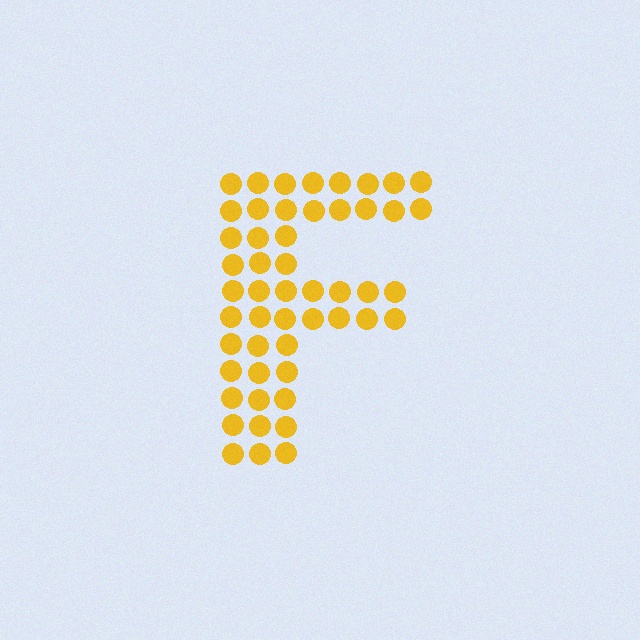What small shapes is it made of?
It is made of small circles.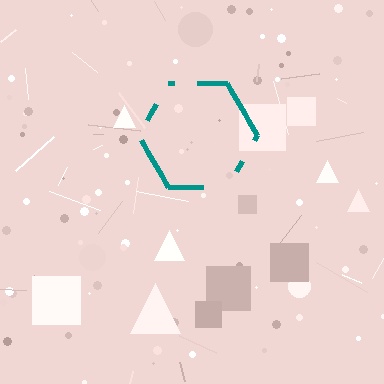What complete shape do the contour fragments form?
The contour fragments form a hexagon.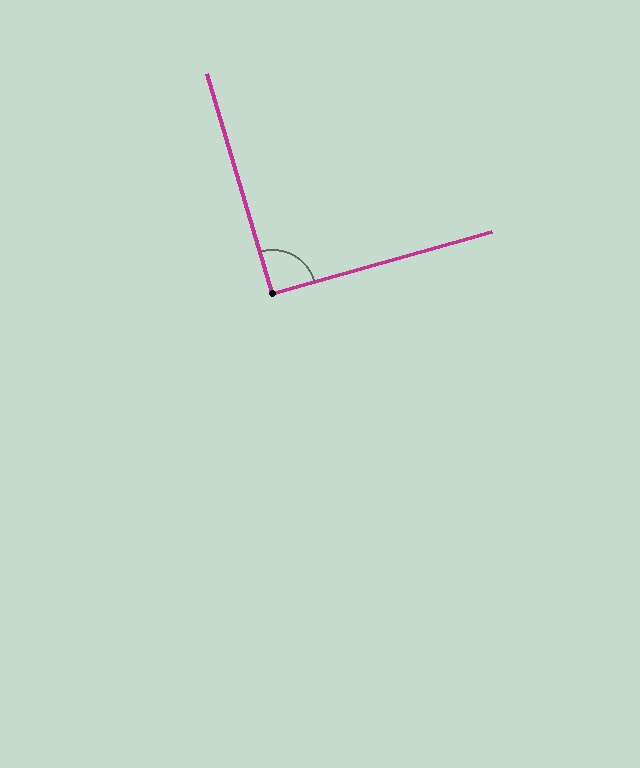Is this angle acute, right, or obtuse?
It is approximately a right angle.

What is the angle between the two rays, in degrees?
Approximately 91 degrees.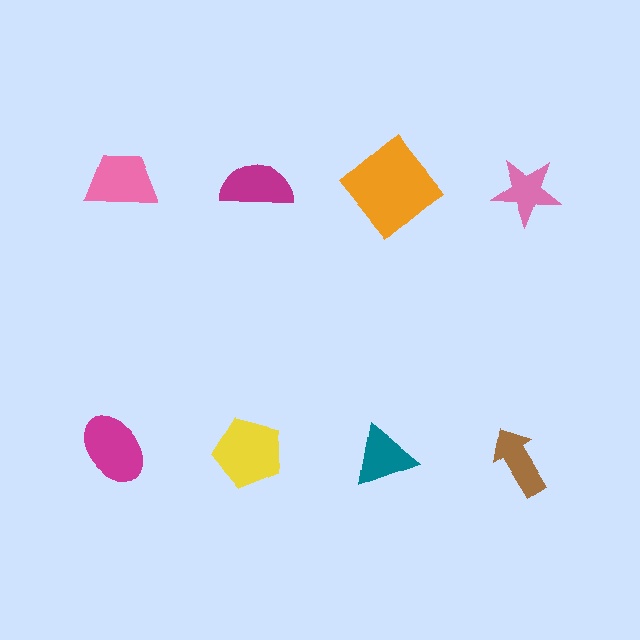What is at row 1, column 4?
A pink star.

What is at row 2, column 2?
A yellow pentagon.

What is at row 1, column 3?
An orange diamond.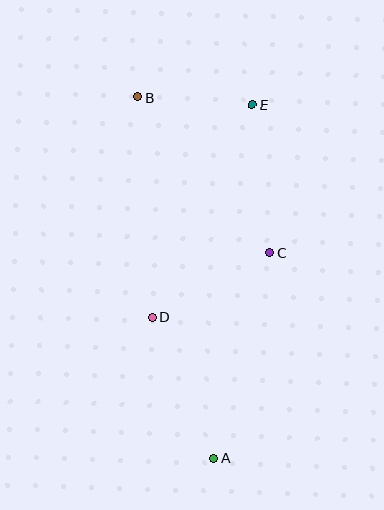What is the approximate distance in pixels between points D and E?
The distance between D and E is approximately 235 pixels.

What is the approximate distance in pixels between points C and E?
The distance between C and E is approximately 149 pixels.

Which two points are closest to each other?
Points B and E are closest to each other.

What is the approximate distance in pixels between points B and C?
The distance between B and C is approximately 204 pixels.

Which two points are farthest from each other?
Points A and B are farthest from each other.